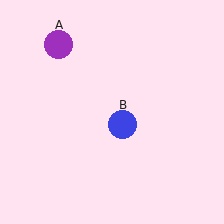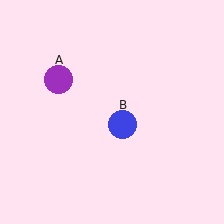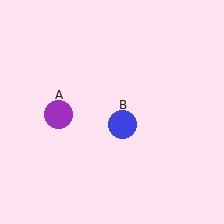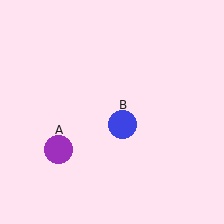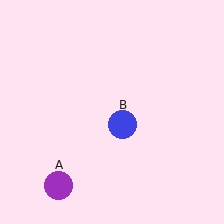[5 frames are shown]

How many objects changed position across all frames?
1 object changed position: purple circle (object A).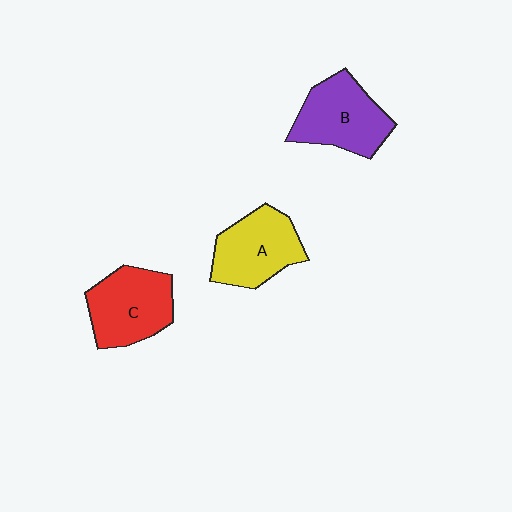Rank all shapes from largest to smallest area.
From largest to smallest: B (purple), C (red), A (yellow).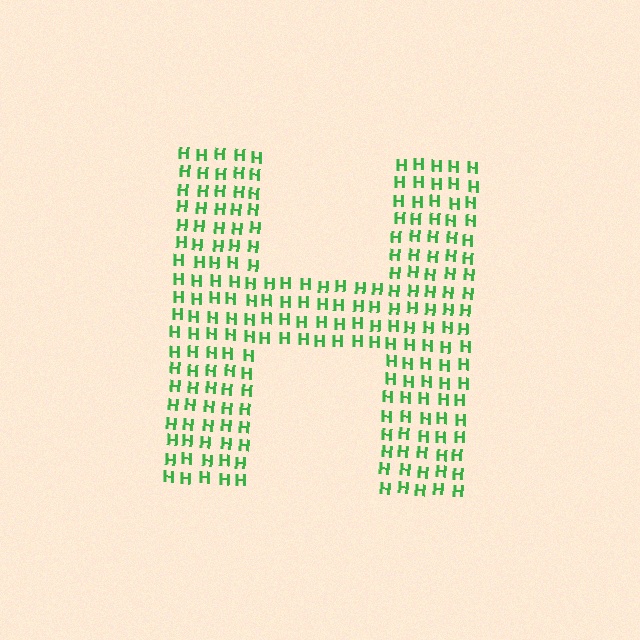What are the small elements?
The small elements are letter H's.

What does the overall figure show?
The overall figure shows the letter H.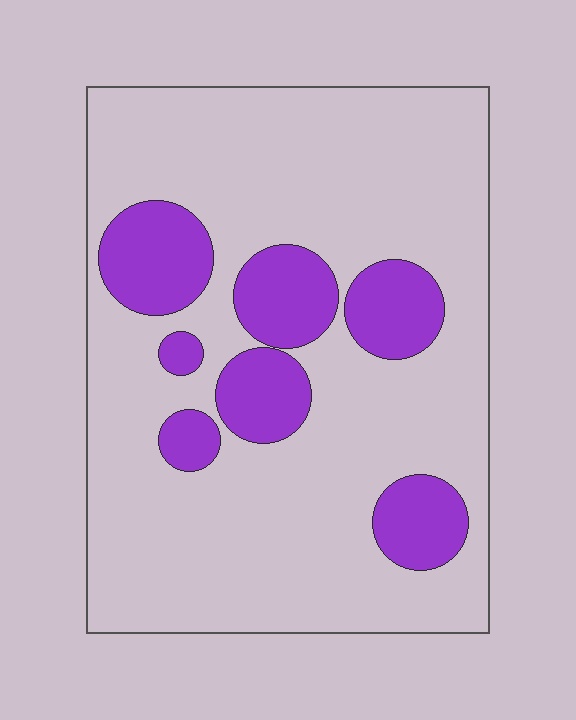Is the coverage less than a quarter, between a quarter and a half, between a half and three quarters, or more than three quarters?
Less than a quarter.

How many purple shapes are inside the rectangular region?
7.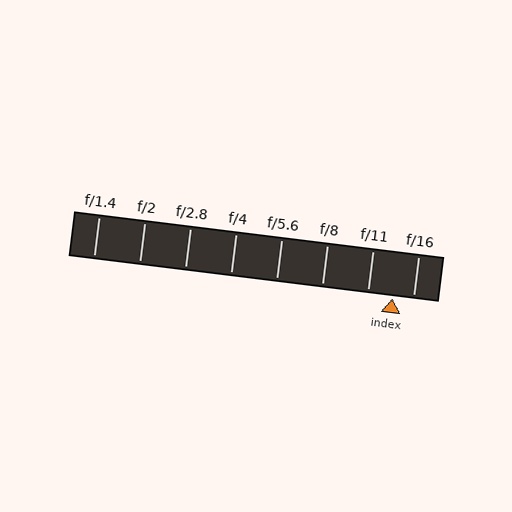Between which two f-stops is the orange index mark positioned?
The index mark is between f/11 and f/16.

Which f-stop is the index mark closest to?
The index mark is closest to f/16.